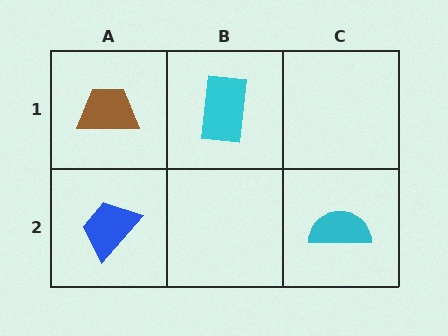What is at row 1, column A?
A brown trapezoid.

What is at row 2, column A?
A blue trapezoid.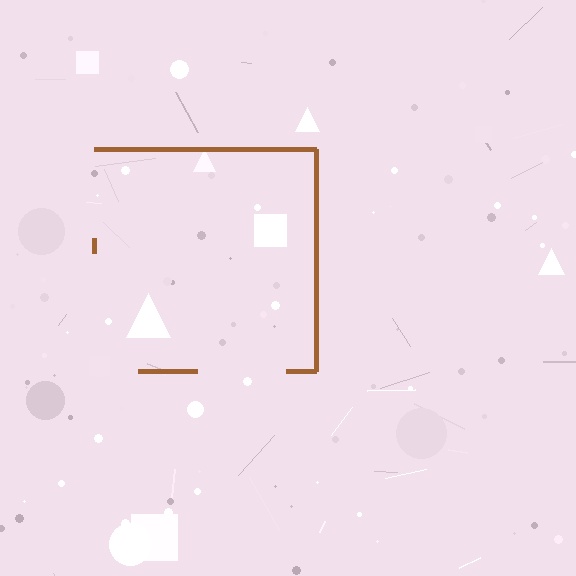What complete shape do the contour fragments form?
The contour fragments form a square.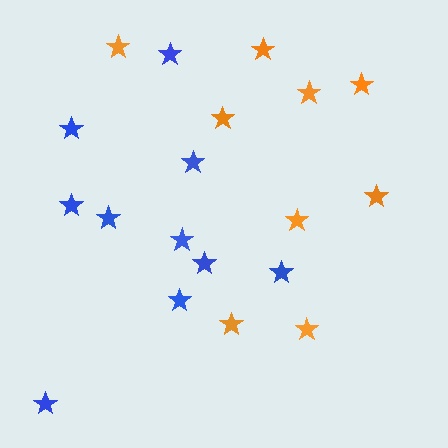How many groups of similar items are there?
There are 2 groups: one group of blue stars (10) and one group of orange stars (9).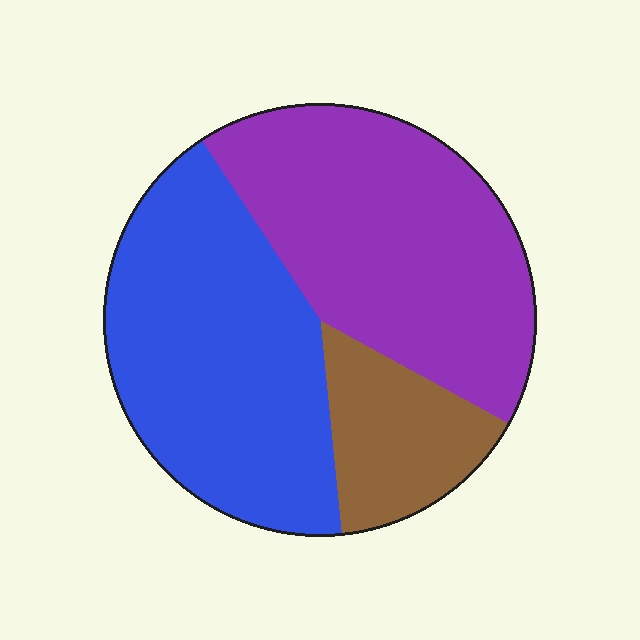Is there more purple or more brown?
Purple.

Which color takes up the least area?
Brown, at roughly 15%.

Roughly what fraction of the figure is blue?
Blue takes up about two fifths (2/5) of the figure.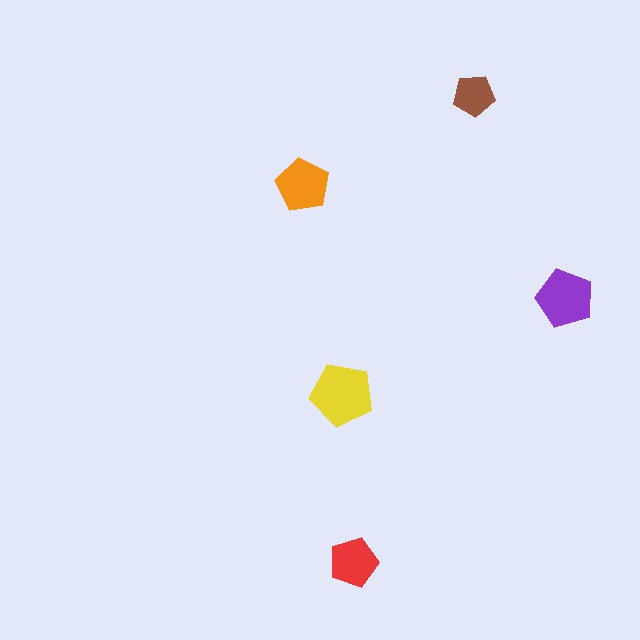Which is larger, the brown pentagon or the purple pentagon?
The purple one.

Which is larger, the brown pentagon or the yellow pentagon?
The yellow one.